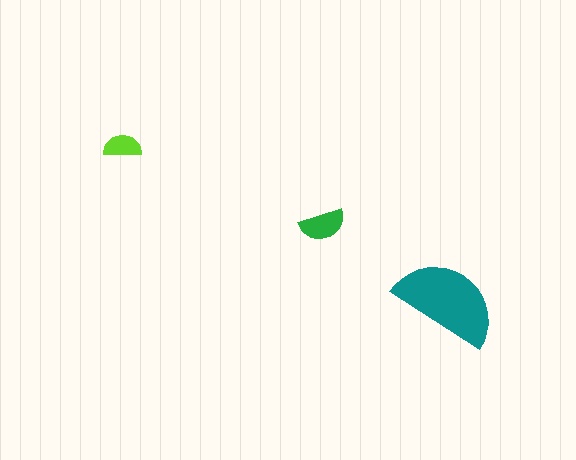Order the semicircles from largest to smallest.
the teal one, the green one, the lime one.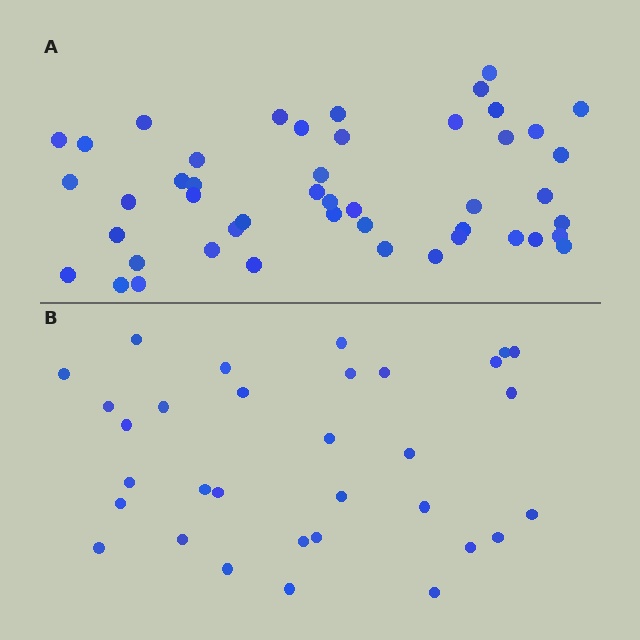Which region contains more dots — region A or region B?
Region A (the top region) has more dots.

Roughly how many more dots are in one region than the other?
Region A has approximately 15 more dots than region B.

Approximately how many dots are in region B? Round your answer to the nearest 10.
About 30 dots. (The exact count is 32, which rounds to 30.)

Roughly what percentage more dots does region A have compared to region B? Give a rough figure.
About 45% more.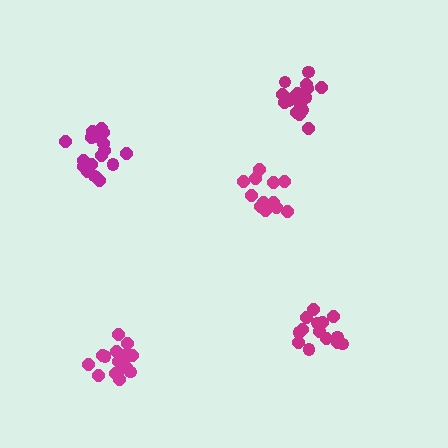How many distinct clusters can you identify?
There are 5 distinct clusters.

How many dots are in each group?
Group 1: 18 dots, Group 2: 18 dots, Group 3: 14 dots, Group 4: 17 dots, Group 5: 12 dots (79 total).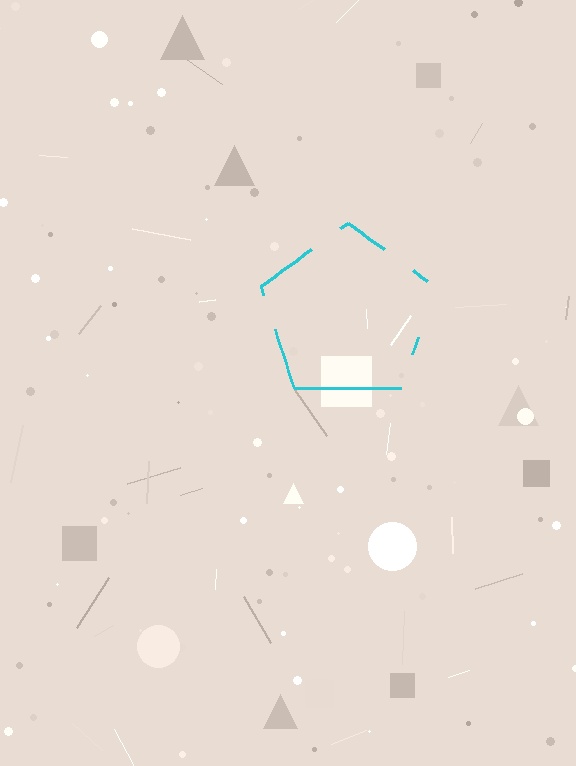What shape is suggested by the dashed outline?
The dashed outline suggests a pentagon.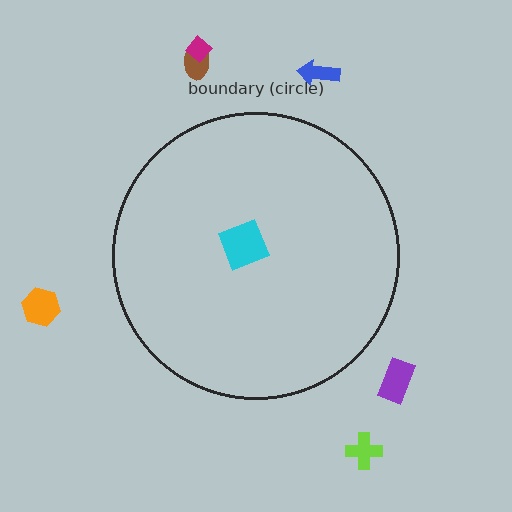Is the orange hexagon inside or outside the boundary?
Outside.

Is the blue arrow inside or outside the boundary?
Outside.